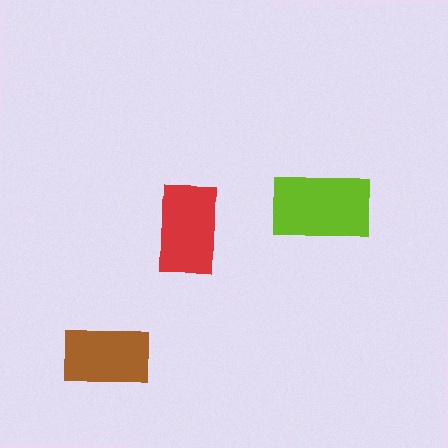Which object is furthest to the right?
The lime rectangle is rightmost.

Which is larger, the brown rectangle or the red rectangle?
The red one.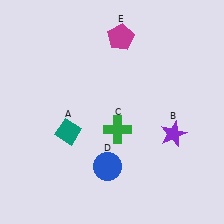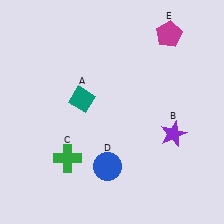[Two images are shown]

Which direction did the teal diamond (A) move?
The teal diamond (A) moved up.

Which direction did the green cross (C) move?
The green cross (C) moved left.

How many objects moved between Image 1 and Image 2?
3 objects moved between the two images.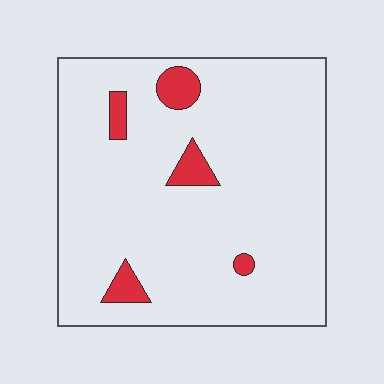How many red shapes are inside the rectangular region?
5.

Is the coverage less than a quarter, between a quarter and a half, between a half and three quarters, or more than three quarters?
Less than a quarter.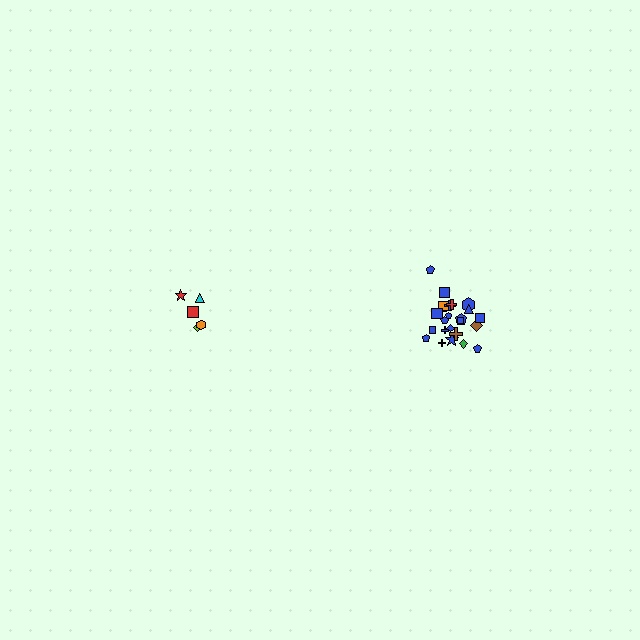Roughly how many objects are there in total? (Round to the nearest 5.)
Roughly 30 objects in total.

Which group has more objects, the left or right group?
The right group.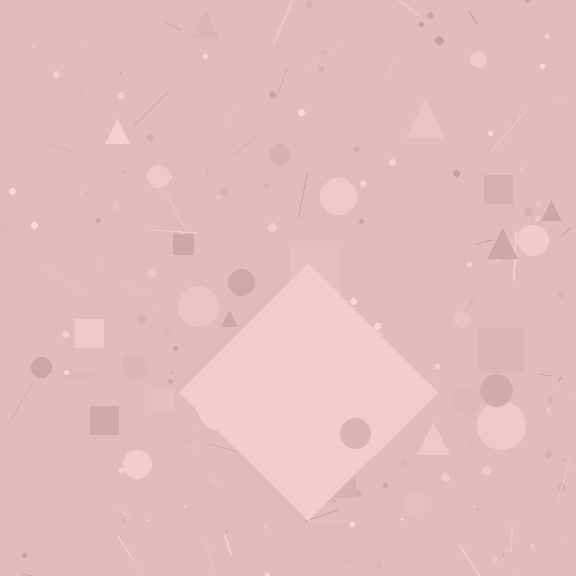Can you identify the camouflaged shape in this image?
The camouflaged shape is a diamond.